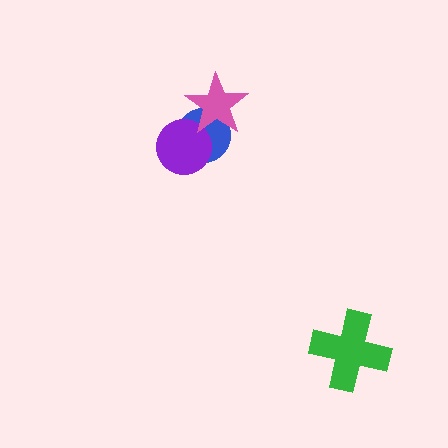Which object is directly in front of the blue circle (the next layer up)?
The purple circle is directly in front of the blue circle.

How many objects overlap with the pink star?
2 objects overlap with the pink star.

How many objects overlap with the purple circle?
2 objects overlap with the purple circle.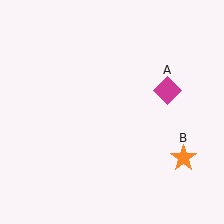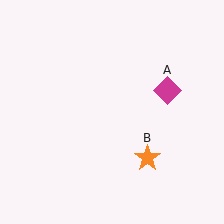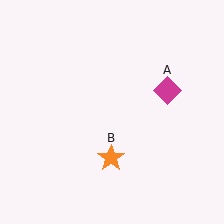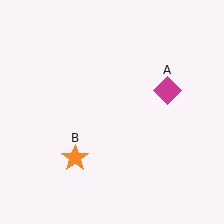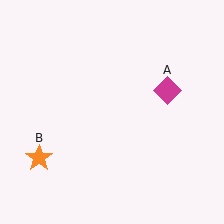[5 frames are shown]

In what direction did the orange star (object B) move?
The orange star (object B) moved left.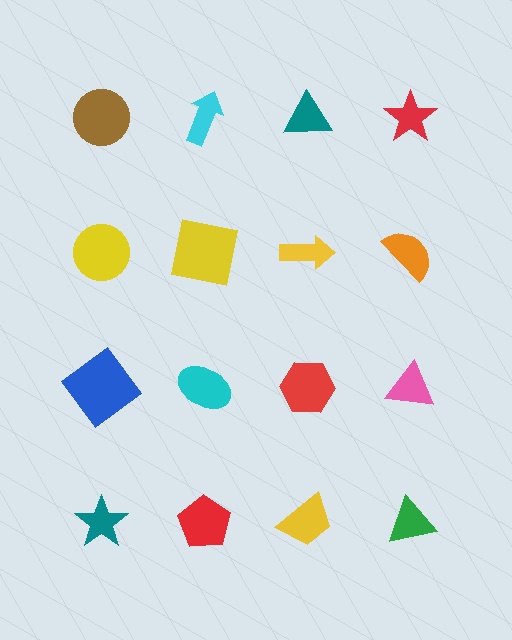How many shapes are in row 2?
4 shapes.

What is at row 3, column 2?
A cyan ellipse.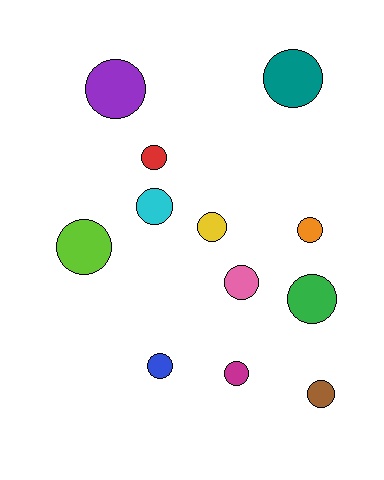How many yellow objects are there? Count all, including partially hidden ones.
There is 1 yellow object.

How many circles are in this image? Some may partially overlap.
There are 12 circles.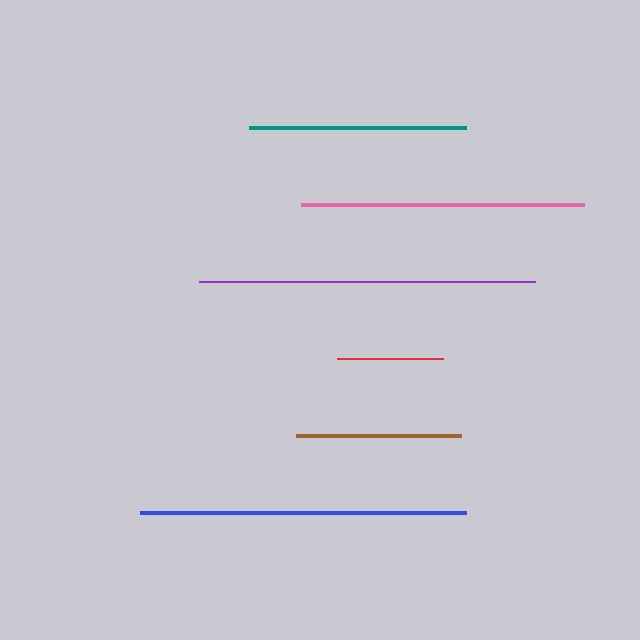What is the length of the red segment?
The red segment is approximately 106 pixels long.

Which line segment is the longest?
The purple line is the longest at approximately 336 pixels.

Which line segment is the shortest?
The red line is the shortest at approximately 106 pixels.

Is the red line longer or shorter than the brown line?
The brown line is longer than the red line.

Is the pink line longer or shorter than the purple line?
The purple line is longer than the pink line.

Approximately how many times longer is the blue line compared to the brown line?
The blue line is approximately 2.0 times the length of the brown line.